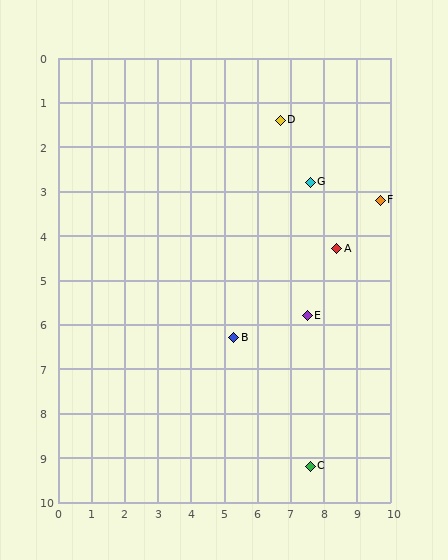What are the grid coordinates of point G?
Point G is at approximately (7.6, 2.8).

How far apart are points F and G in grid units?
Points F and G are about 2.1 grid units apart.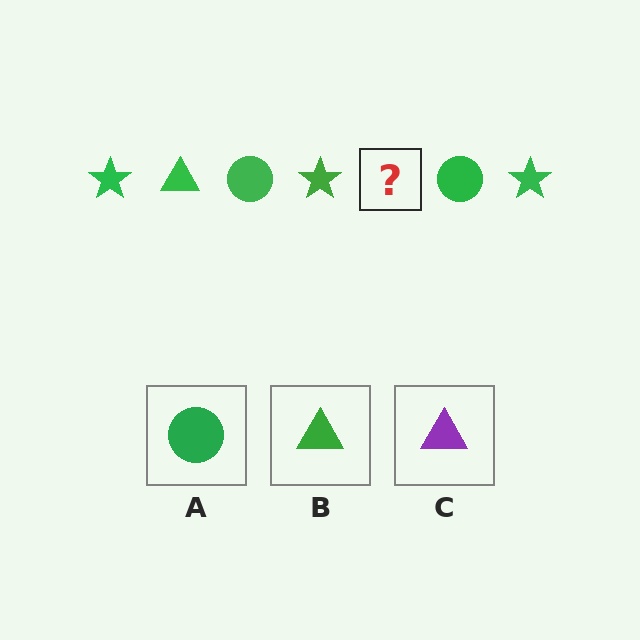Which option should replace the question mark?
Option B.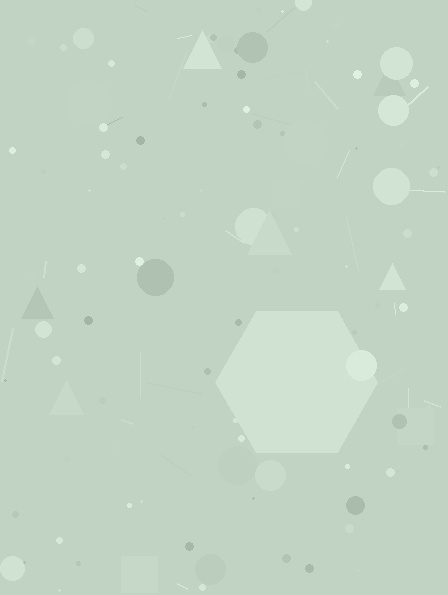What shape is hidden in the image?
A hexagon is hidden in the image.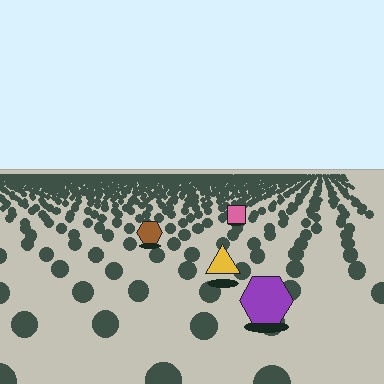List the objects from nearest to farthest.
From nearest to farthest: the purple hexagon, the yellow triangle, the brown hexagon, the pink square.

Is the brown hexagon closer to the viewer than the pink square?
Yes. The brown hexagon is closer — you can tell from the texture gradient: the ground texture is coarser near it.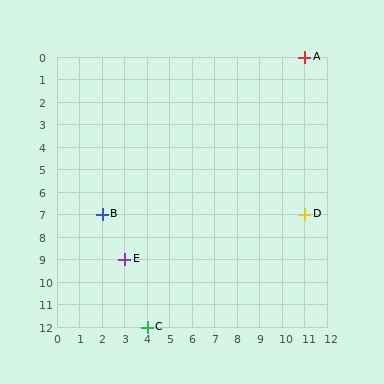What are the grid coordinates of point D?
Point D is at grid coordinates (11, 7).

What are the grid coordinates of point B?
Point B is at grid coordinates (2, 7).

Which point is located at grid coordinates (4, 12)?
Point C is at (4, 12).